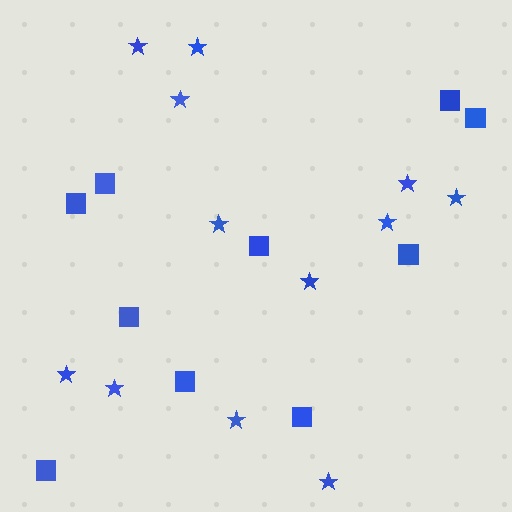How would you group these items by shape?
There are 2 groups: one group of squares (10) and one group of stars (12).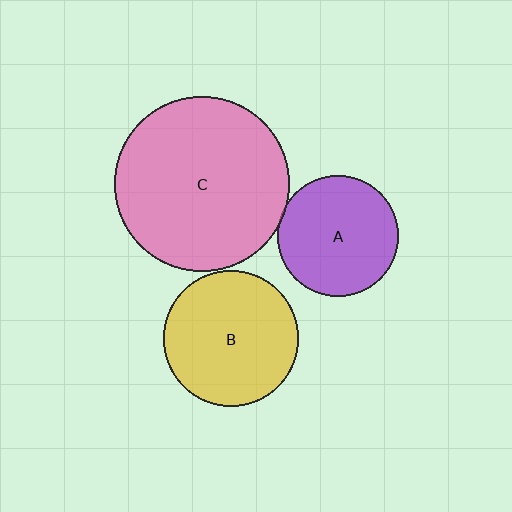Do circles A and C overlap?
Yes.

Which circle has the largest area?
Circle C (pink).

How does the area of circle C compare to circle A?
Approximately 2.1 times.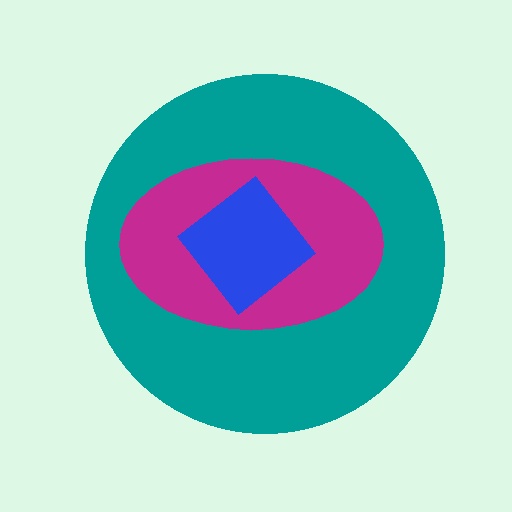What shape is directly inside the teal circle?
The magenta ellipse.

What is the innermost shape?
The blue diamond.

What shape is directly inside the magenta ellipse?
The blue diamond.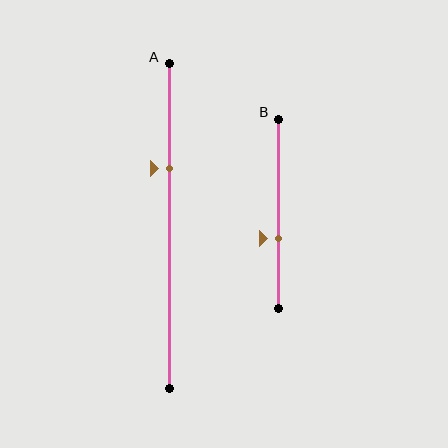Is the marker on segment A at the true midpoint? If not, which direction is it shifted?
No, the marker on segment A is shifted upward by about 18% of the segment length.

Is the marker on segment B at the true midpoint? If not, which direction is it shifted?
No, the marker on segment B is shifted downward by about 13% of the segment length.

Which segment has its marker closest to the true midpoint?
Segment B has its marker closest to the true midpoint.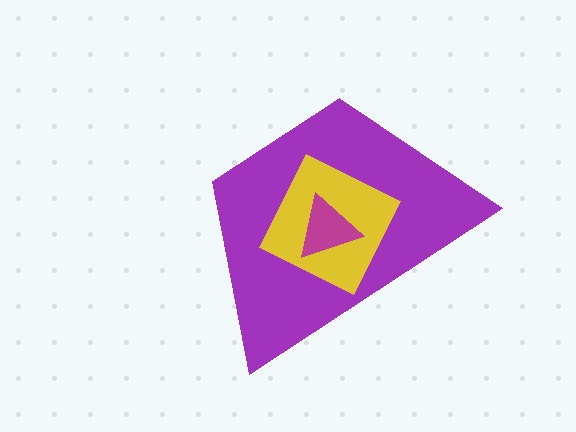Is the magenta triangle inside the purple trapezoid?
Yes.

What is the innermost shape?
The magenta triangle.